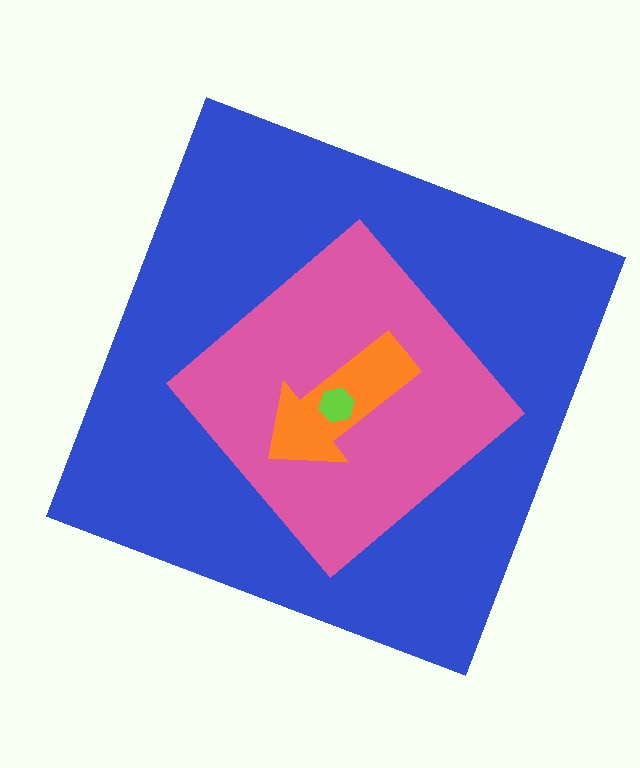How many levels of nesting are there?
4.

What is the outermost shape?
The blue square.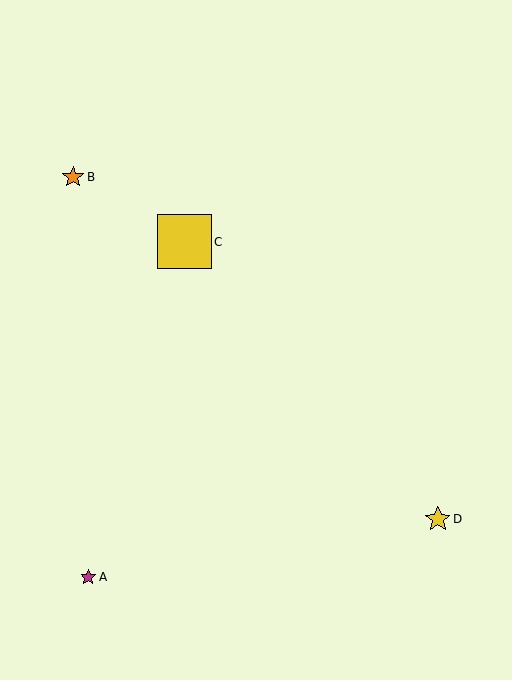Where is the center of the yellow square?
The center of the yellow square is at (184, 242).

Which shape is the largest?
The yellow square (labeled C) is the largest.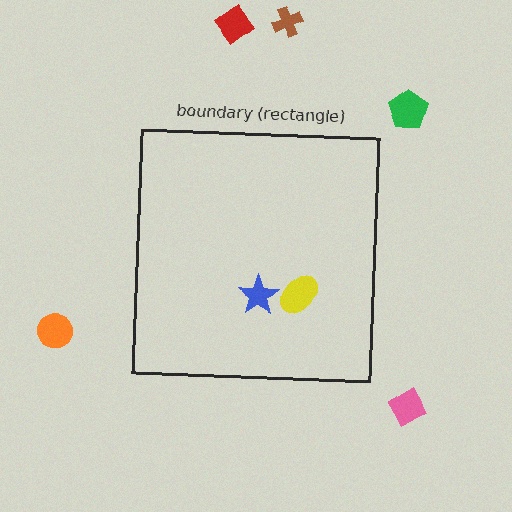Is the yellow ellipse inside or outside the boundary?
Inside.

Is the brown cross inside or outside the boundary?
Outside.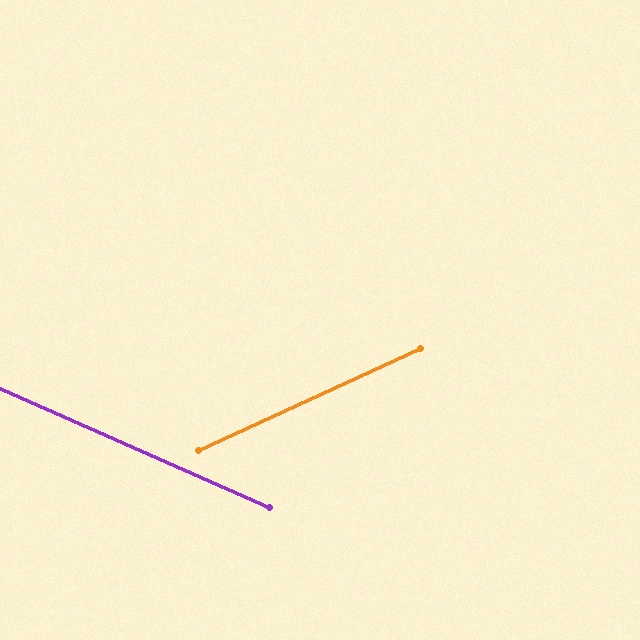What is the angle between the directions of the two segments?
Approximately 48 degrees.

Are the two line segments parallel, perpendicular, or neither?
Neither parallel nor perpendicular — they differ by about 48°.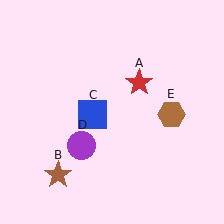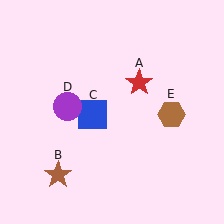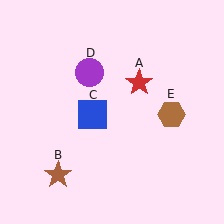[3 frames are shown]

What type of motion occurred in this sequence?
The purple circle (object D) rotated clockwise around the center of the scene.